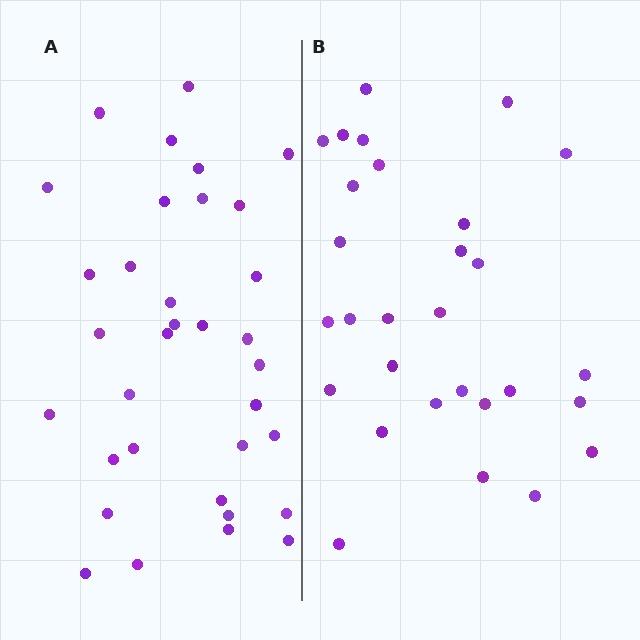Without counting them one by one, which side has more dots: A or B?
Region A (the left region) has more dots.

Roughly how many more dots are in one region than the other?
Region A has about 5 more dots than region B.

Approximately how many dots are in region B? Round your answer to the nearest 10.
About 30 dots. (The exact count is 29, which rounds to 30.)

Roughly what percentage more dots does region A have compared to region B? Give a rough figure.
About 15% more.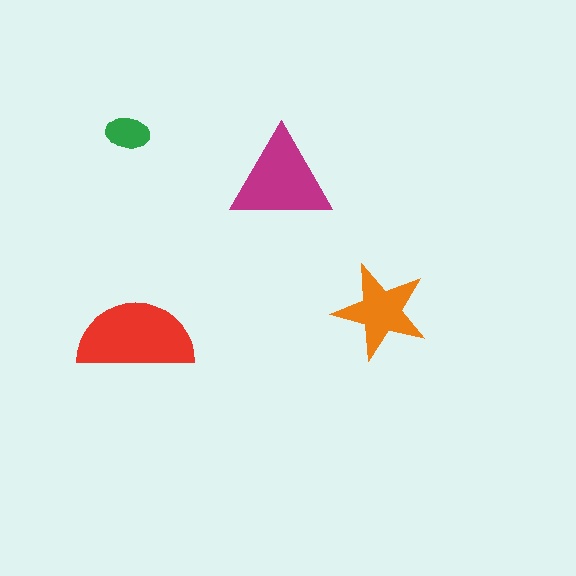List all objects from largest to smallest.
The red semicircle, the magenta triangle, the orange star, the green ellipse.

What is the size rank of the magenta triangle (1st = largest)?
2nd.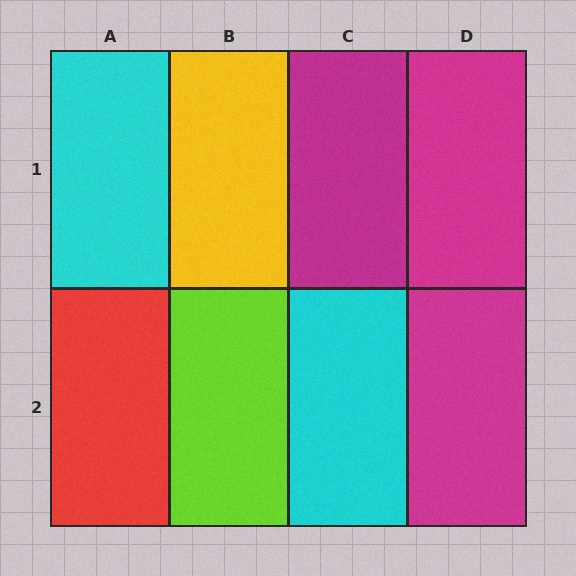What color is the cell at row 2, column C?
Cyan.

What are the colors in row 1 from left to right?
Cyan, yellow, magenta, magenta.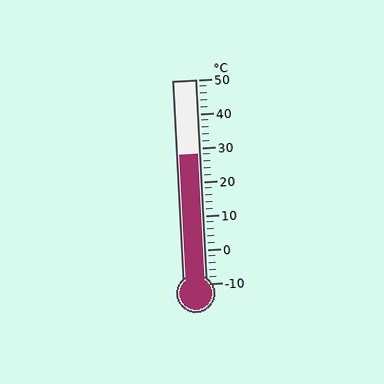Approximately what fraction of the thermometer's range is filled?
The thermometer is filled to approximately 65% of its range.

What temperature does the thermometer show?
The thermometer shows approximately 28°C.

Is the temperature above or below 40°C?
The temperature is below 40°C.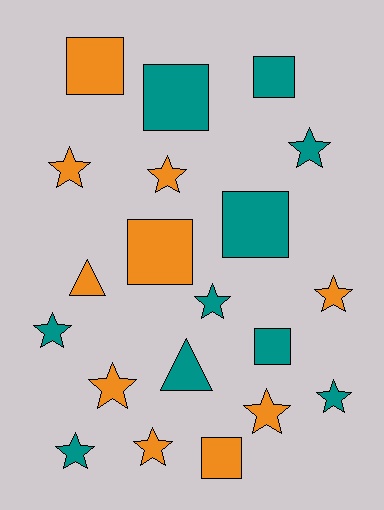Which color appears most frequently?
Orange, with 10 objects.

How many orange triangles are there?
There is 1 orange triangle.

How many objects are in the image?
There are 20 objects.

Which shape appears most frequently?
Star, with 11 objects.